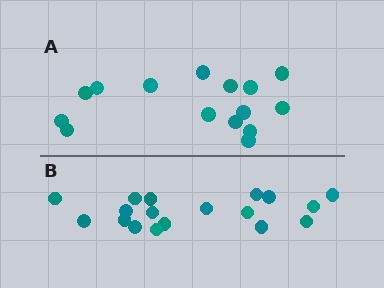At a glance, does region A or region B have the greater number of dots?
Region B (the bottom region) has more dots.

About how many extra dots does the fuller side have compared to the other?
Region B has just a few more — roughly 2 or 3 more dots than region A.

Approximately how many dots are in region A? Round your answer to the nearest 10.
About 20 dots. (The exact count is 15, which rounds to 20.)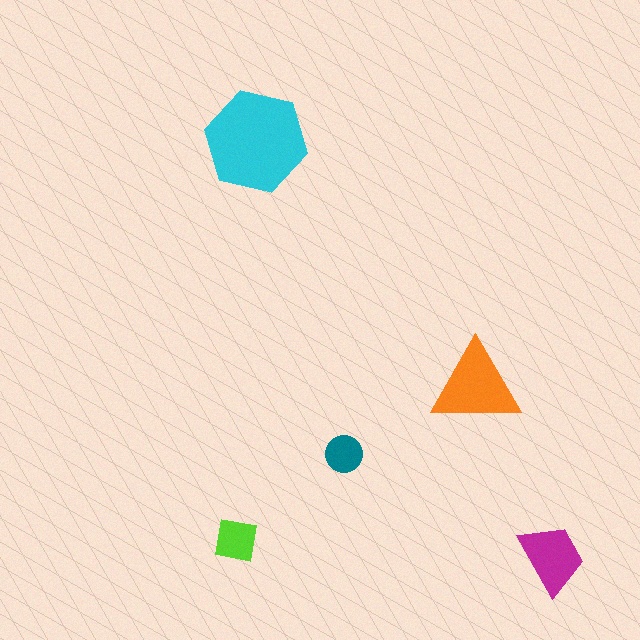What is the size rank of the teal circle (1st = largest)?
5th.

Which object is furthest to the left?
The lime square is leftmost.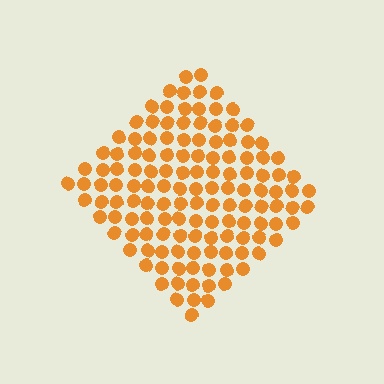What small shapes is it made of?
It is made of small circles.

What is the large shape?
The large shape is a diamond.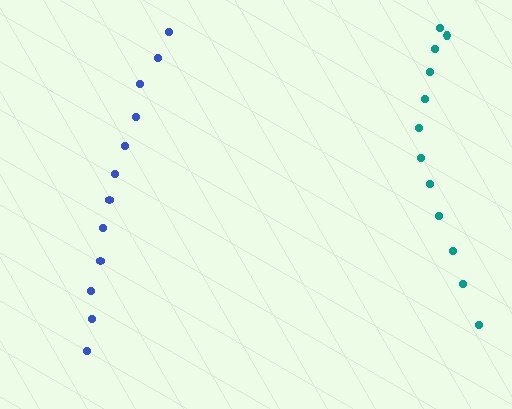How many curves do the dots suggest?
There are 2 distinct paths.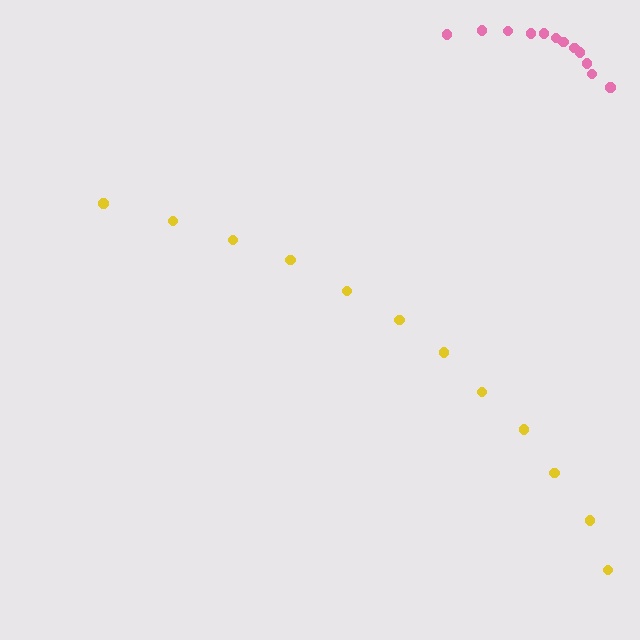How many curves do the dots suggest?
There are 2 distinct paths.